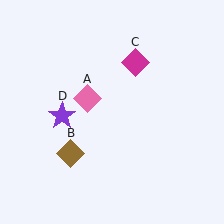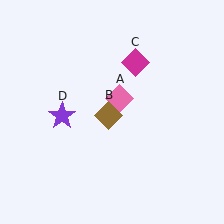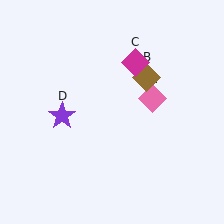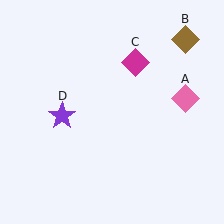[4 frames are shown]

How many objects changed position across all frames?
2 objects changed position: pink diamond (object A), brown diamond (object B).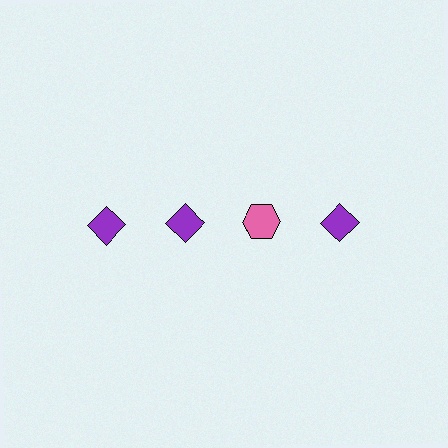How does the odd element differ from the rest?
It differs in both color (pink instead of purple) and shape (hexagon instead of diamond).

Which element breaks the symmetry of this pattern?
The pink hexagon in the top row, center column breaks the symmetry. All other shapes are purple diamonds.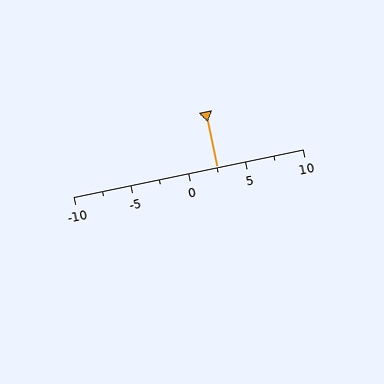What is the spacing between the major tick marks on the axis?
The major ticks are spaced 5 apart.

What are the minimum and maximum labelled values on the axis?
The axis runs from -10 to 10.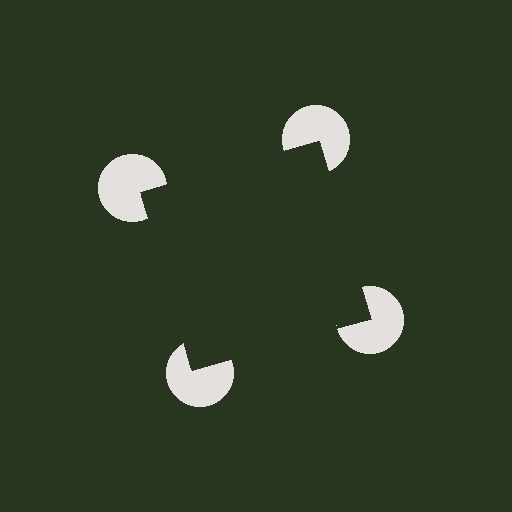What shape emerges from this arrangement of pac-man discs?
An illusory square — its edges are inferred from the aligned wedge cuts in the pac-man discs, not physically drawn.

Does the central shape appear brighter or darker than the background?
It typically appears slightly darker than the background, even though no actual brightness change is drawn.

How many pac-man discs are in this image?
There are 4 — one at each vertex of the illusory square.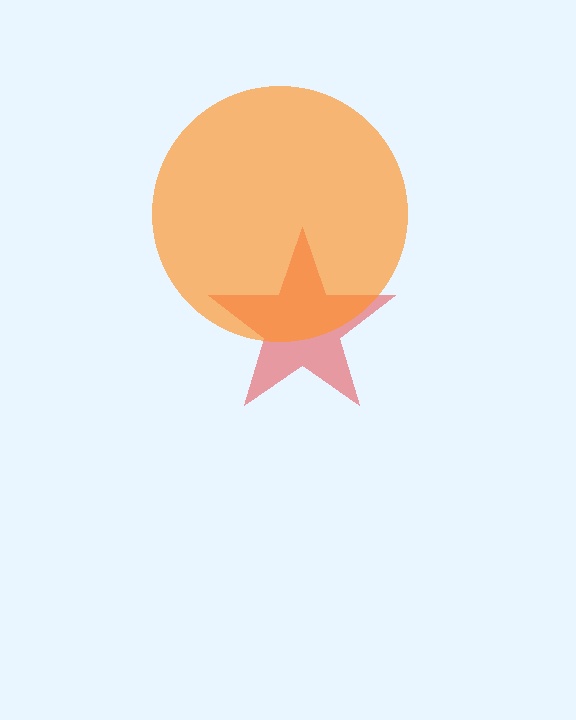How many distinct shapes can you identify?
There are 2 distinct shapes: a red star, an orange circle.